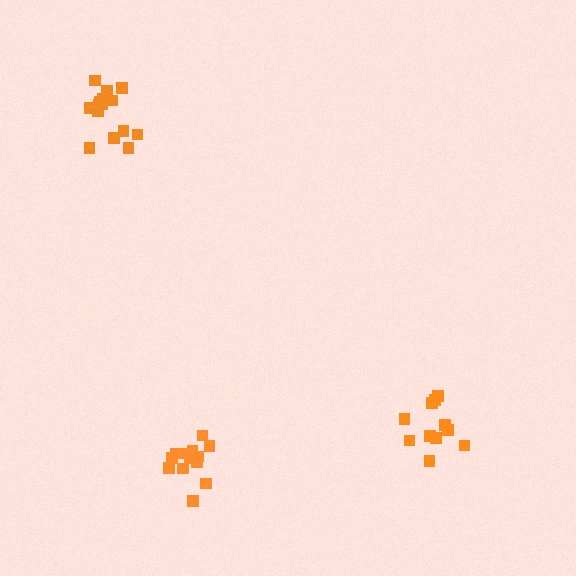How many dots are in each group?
Group 1: 16 dots, Group 2: 11 dots, Group 3: 13 dots (40 total).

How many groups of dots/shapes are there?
There are 3 groups.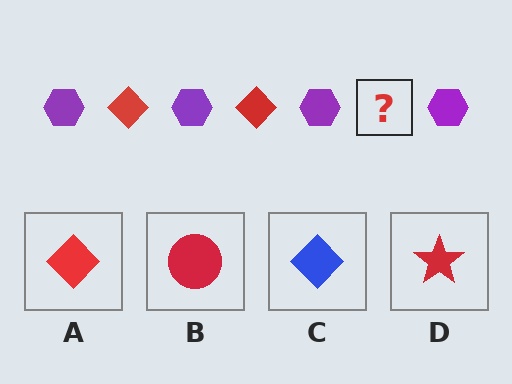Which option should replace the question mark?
Option A.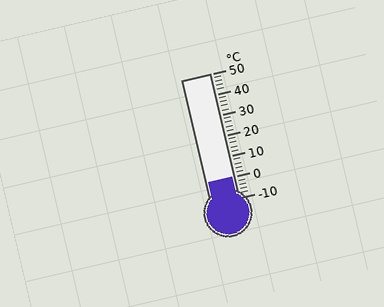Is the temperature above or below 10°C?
The temperature is below 10°C.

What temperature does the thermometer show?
The thermometer shows approximately 0°C.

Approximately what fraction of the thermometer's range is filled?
The thermometer is filled to approximately 15% of its range.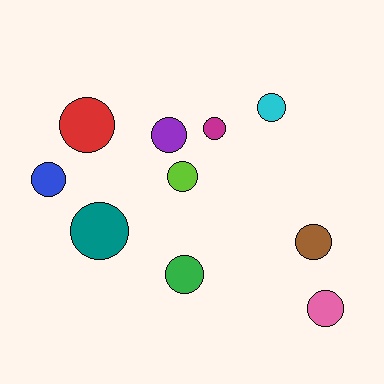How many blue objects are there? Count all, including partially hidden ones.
There is 1 blue object.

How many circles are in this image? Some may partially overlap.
There are 10 circles.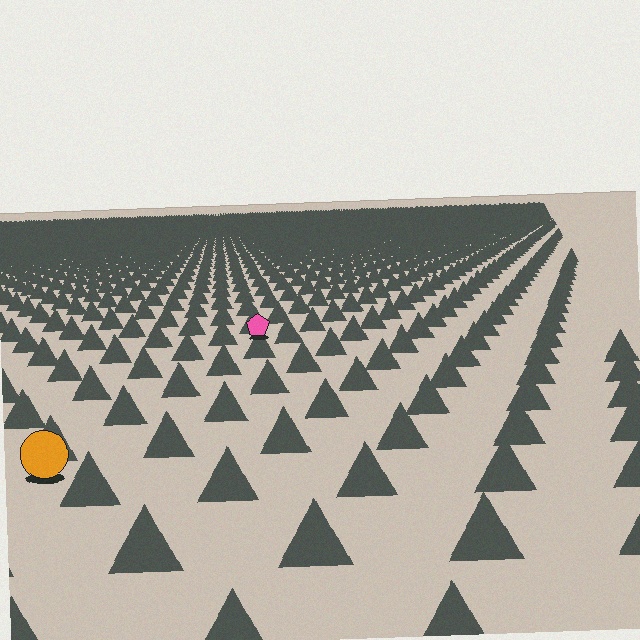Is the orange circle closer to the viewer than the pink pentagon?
Yes. The orange circle is closer — you can tell from the texture gradient: the ground texture is coarser near it.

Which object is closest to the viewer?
The orange circle is closest. The texture marks near it are larger and more spread out.